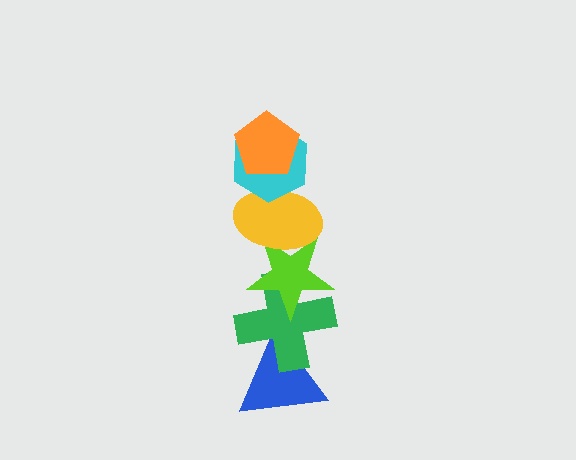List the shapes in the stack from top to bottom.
From top to bottom: the orange pentagon, the cyan hexagon, the yellow ellipse, the lime star, the green cross, the blue triangle.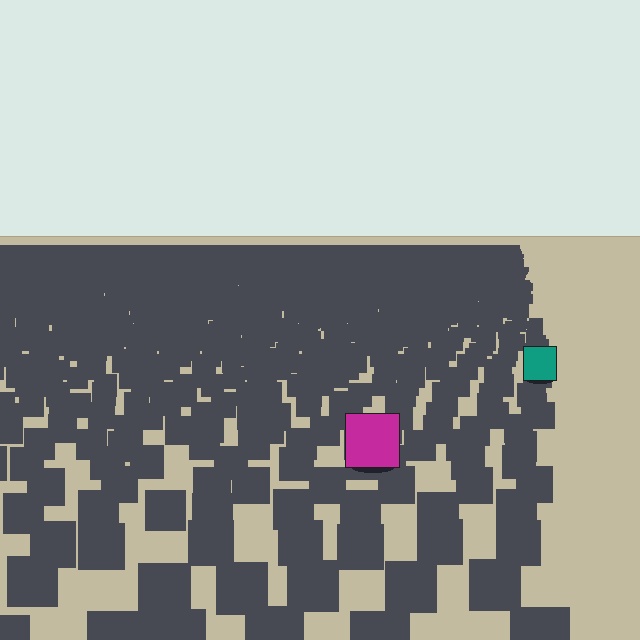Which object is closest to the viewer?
The magenta square is closest. The texture marks near it are larger and more spread out.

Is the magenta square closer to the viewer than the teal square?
Yes. The magenta square is closer — you can tell from the texture gradient: the ground texture is coarser near it.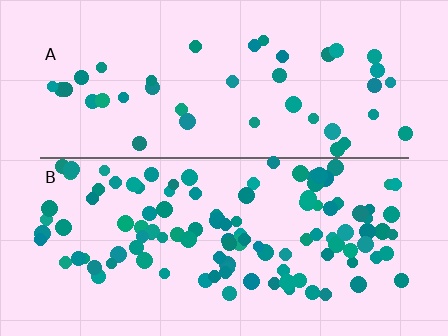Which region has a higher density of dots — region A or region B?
B (the bottom).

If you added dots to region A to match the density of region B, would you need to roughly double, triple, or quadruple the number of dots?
Approximately triple.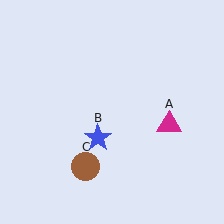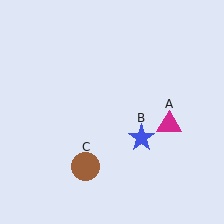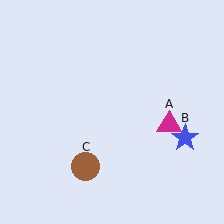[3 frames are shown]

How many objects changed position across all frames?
1 object changed position: blue star (object B).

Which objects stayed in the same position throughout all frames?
Magenta triangle (object A) and brown circle (object C) remained stationary.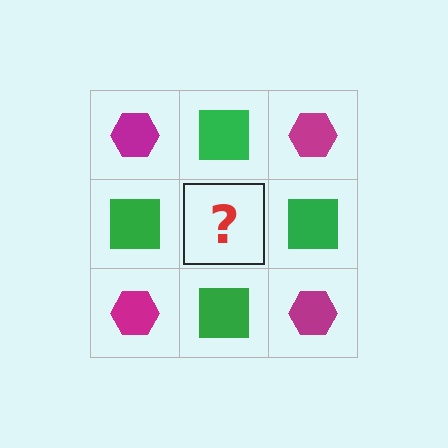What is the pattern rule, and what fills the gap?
The rule is that it alternates magenta hexagon and green square in a checkerboard pattern. The gap should be filled with a magenta hexagon.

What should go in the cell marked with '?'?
The missing cell should contain a magenta hexagon.